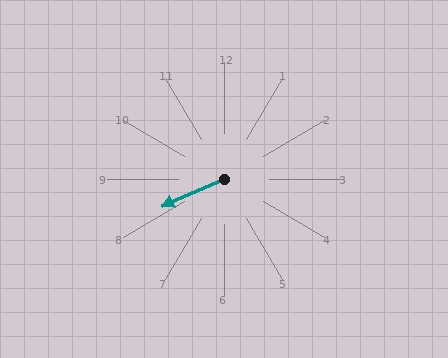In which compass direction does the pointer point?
Southwest.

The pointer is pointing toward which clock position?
Roughly 8 o'clock.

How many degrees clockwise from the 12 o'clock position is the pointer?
Approximately 246 degrees.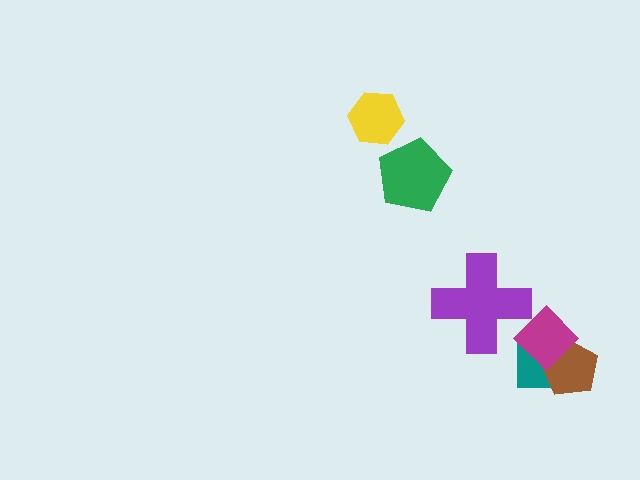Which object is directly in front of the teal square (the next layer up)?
The brown pentagon is directly in front of the teal square.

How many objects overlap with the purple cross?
1 object overlaps with the purple cross.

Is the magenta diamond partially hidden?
Yes, it is partially covered by another shape.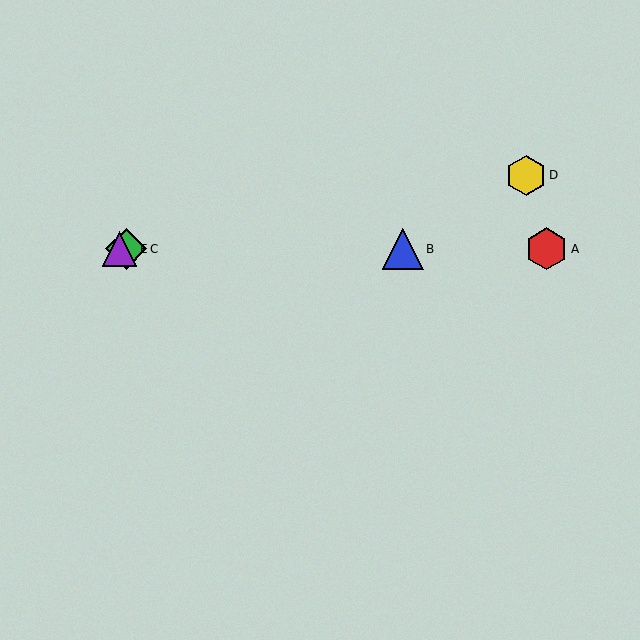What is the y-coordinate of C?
Object C is at y≈249.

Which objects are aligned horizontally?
Objects A, B, C, E are aligned horizontally.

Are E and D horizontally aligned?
No, E is at y≈249 and D is at y≈175.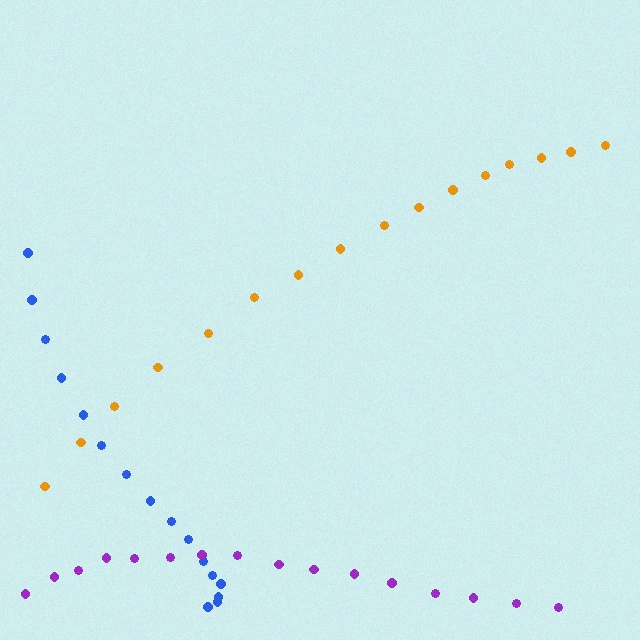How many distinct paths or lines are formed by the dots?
There are 3 distinct paths.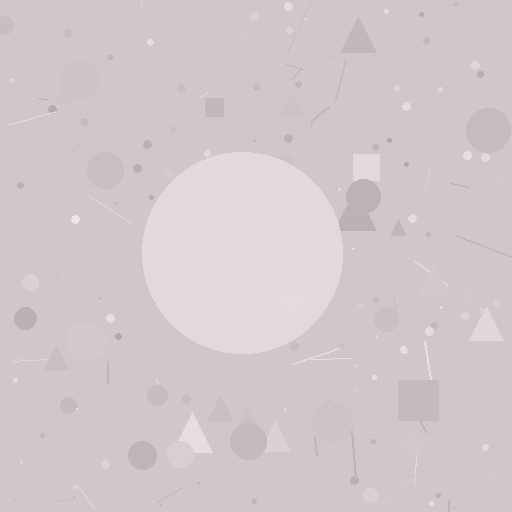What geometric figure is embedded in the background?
A circle is embedded in the background.